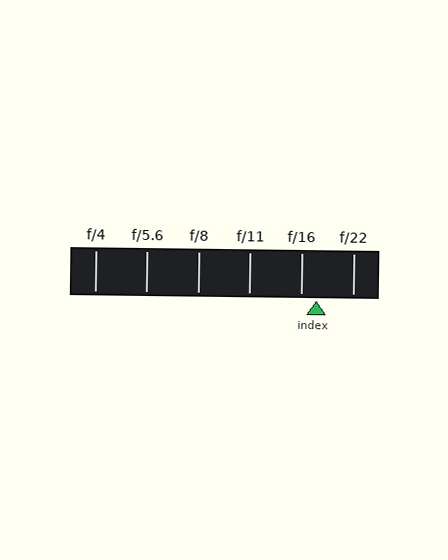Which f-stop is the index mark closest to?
The index mark is closest to f/16.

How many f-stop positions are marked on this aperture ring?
There are 6 f-stop positions marked.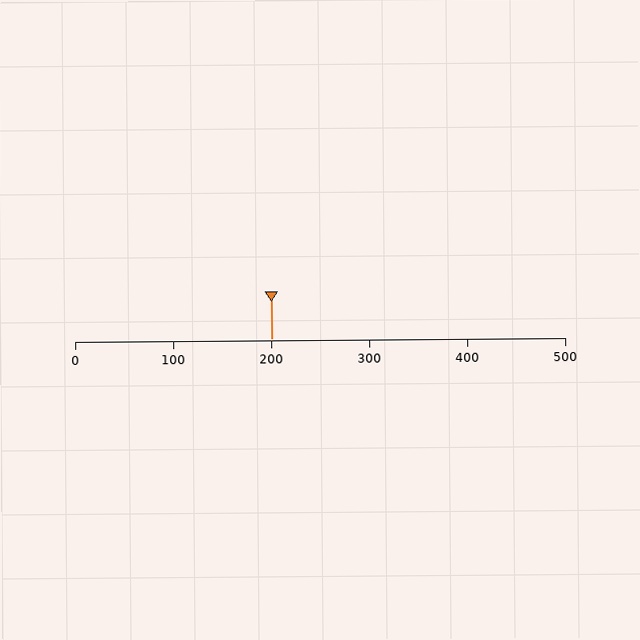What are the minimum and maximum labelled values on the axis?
The axis runs from 0 to 500.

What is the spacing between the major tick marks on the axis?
The major ticks are spaced 100 apart.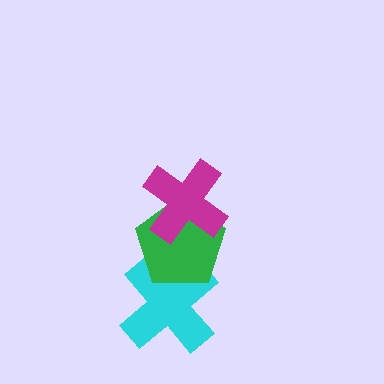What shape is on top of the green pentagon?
The magenta cross is on top of the green pentagon.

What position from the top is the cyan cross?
The cyan cross is 3rd from the top.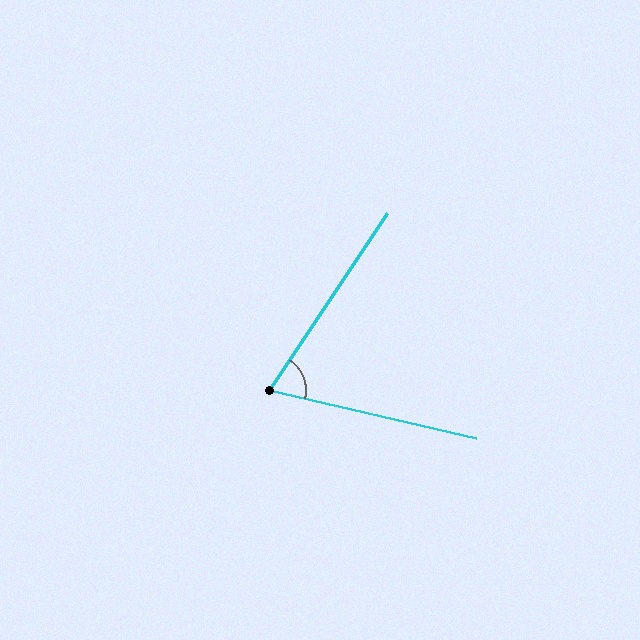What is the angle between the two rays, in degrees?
Approximately 70 degrees.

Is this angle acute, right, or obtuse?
It is acute.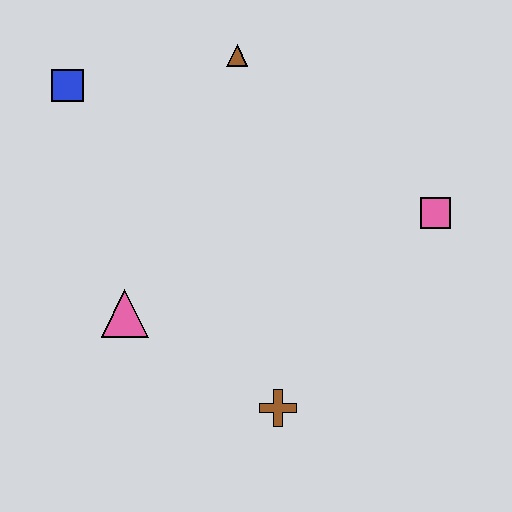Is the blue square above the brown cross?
Yes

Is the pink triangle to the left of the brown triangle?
Yes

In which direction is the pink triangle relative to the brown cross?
The pink triangle is to the left of the brown cross.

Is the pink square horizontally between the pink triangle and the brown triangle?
No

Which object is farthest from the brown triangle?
The brown cross is farthest from the brown triangle.